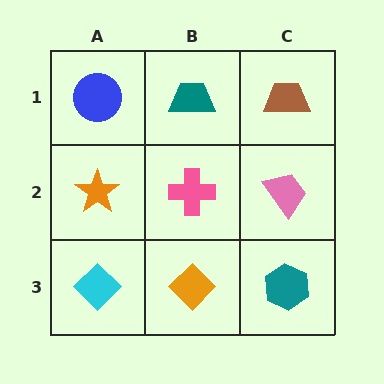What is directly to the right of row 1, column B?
A brown trapezoid.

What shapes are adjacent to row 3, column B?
A pink cross (row 2, column B), a cyan diamond (row 3, column A), a teal hexagon (row 3, column C).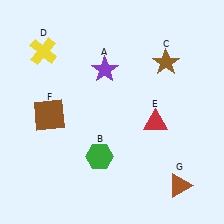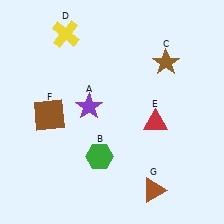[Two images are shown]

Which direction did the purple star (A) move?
The purple star (A) moved down.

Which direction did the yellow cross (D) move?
The yellow cross (D) moved right.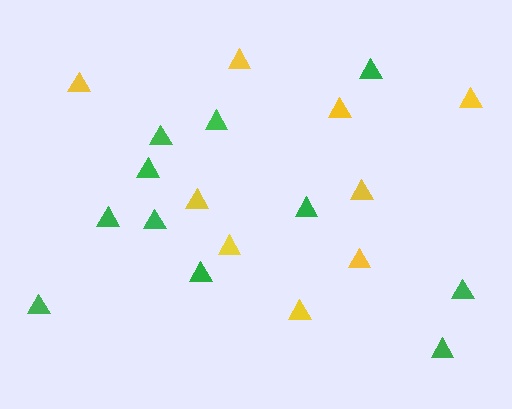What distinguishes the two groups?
There are 2 groups: one group of yellow triangles (9) and one group of green triangles (11).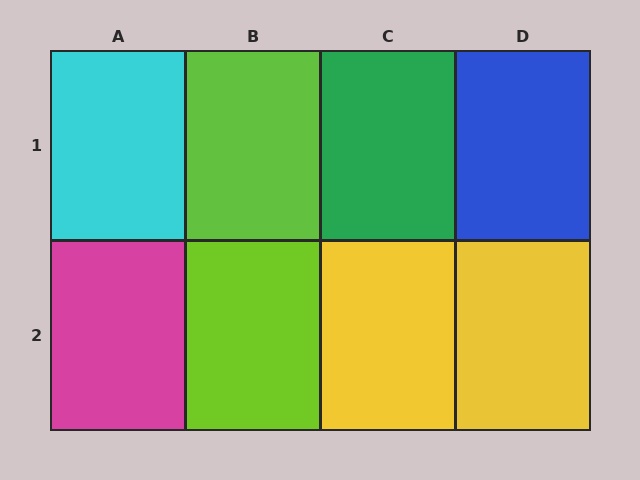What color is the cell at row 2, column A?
Magenta.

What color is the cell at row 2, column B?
Lime.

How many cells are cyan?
1 cell is cyan.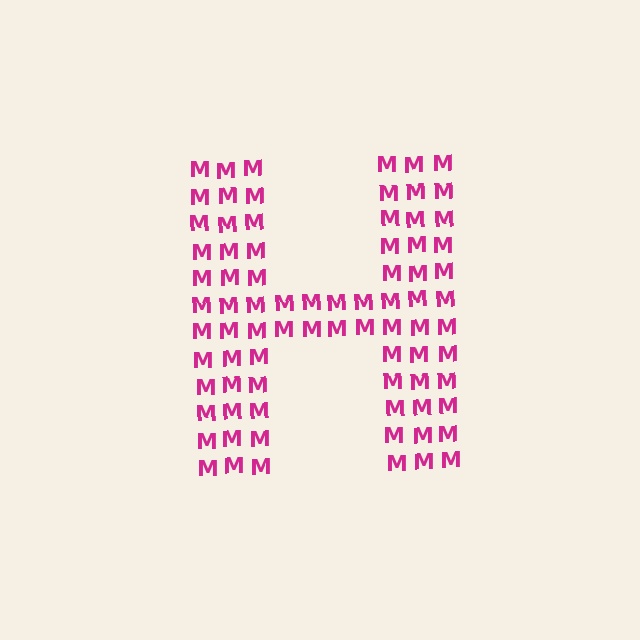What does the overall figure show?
The overall figure shows the letter H.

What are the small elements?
The small elements are letter M's.